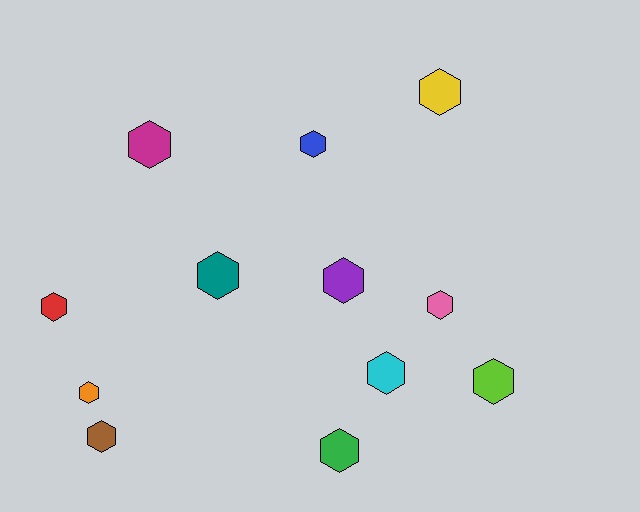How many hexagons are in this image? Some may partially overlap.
There are 12 hexagons.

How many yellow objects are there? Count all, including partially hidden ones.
There is 1 yellow object.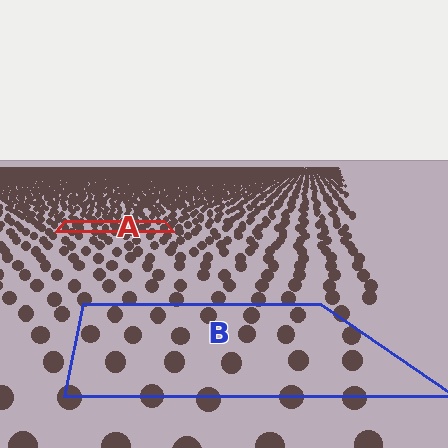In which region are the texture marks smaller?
The texture marks are smaller in region A, because it is farther away.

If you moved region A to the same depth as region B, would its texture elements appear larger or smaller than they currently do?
They would appear larger. At a closer depth, the same texture elements are projected at a bigger on-screen size.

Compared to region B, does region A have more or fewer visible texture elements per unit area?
Region A has more texture elements per unit area — they are packed more densely because it is farther away.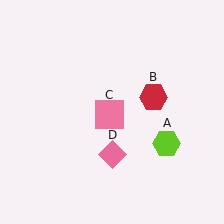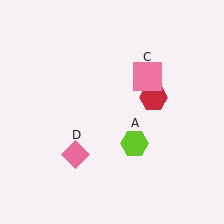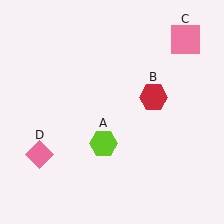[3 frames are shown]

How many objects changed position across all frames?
3 objects changed position: lime hexagon (object A), pink square (object C), pink diamond (object D).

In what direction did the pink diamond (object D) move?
The pink diamond (object D) moved left.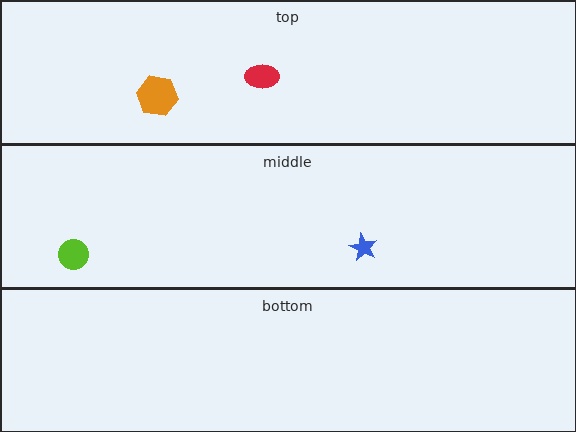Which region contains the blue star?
The middle region.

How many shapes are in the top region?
2.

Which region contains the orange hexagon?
The top region.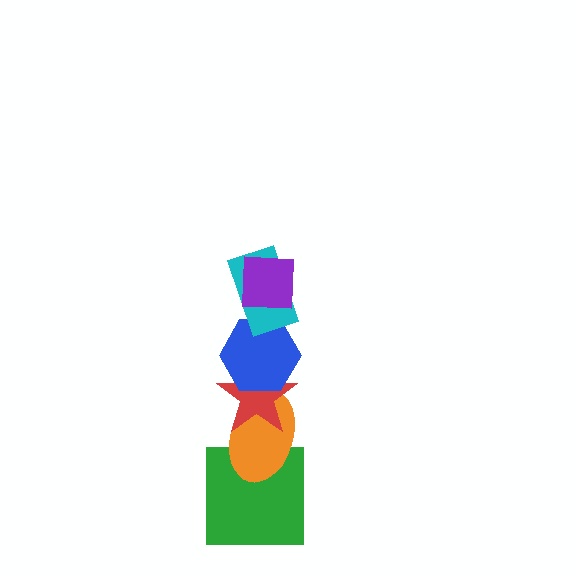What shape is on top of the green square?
The orange ellipse is on top of the green square.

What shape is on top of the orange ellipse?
The red star is on top of the orange ellipse.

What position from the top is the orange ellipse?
The orange ellipse is 5th from the top.